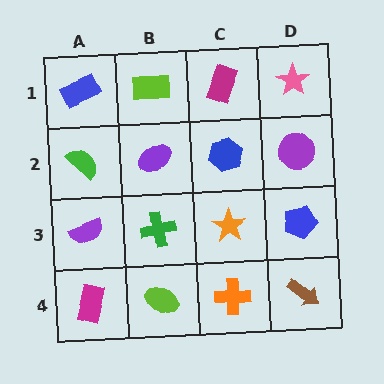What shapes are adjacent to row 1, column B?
A purple ellipse (row 2, column B), a blue rectangle (row 1, column A), a magenta rectangle (row 1, column C).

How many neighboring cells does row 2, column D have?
3.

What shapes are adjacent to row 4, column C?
An orange star (row 3, column C), a lime ellipse (row 4, column B), a brown arrow (row 4, column D).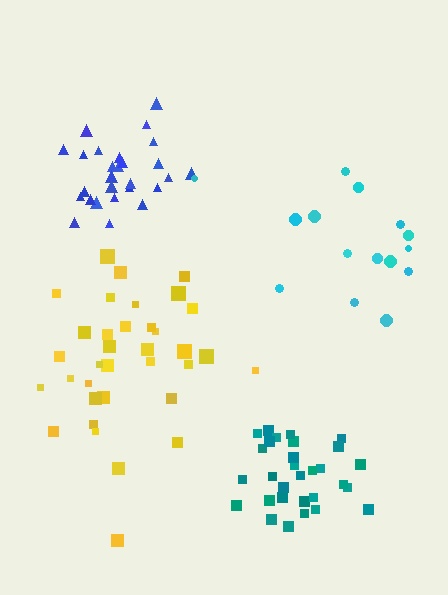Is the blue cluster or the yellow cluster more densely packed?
Blue.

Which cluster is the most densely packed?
Teal.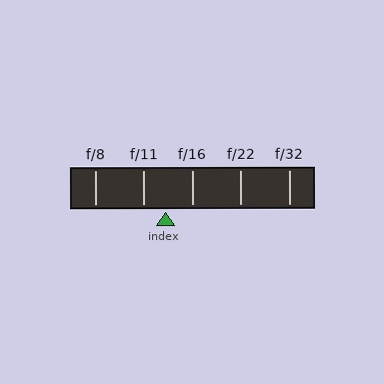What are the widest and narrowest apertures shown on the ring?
The widest aperture shown is f/8 and the narrowest is f/32.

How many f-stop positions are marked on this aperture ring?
There are 5 f-stop positions marked.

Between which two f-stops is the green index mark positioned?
The index mark is between f/11 and f/16.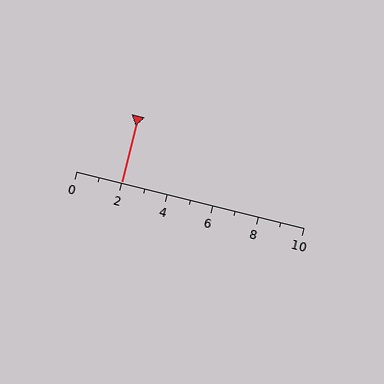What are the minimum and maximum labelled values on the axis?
The axis runs from 0 to 10.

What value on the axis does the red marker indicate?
The marker indicates approximately 2.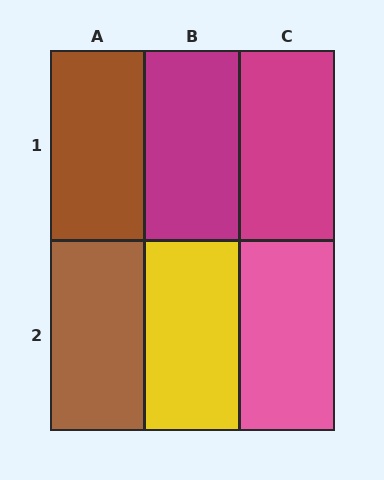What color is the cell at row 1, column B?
Magenta.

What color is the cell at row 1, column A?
Brown.